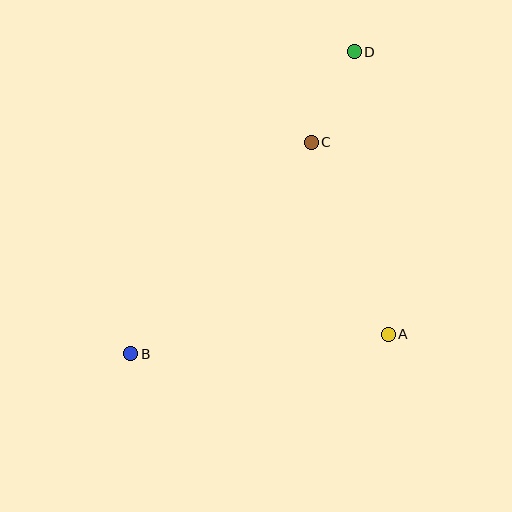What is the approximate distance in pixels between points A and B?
The distance between A and B is approximately 259 pixels.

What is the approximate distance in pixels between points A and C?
The distance between A and C is approximately 207 pixels.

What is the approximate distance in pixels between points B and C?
The distance between B and C is approximately 278 pixels.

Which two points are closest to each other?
Points C and D are closest to each other.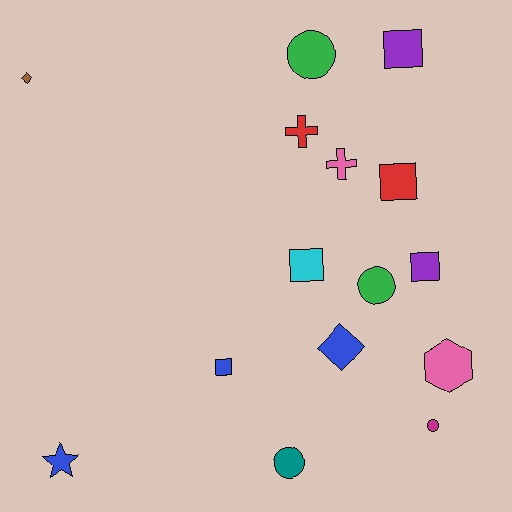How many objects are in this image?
There are 15 objects.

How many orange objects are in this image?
There are no orange objects.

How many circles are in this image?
There are 4 circles.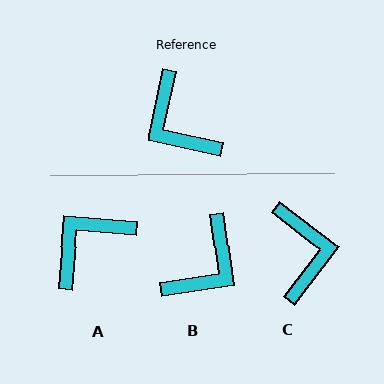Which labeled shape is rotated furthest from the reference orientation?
C, about 155 degrees away.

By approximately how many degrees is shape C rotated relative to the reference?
Approximately 155 degrees counter-clockwise.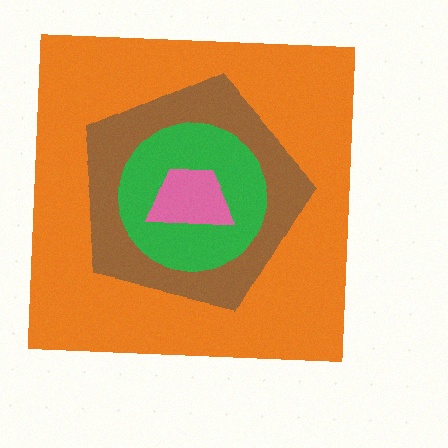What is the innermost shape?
The pink trapezoid.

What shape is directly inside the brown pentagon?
The green circle.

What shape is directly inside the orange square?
The brown pentagon.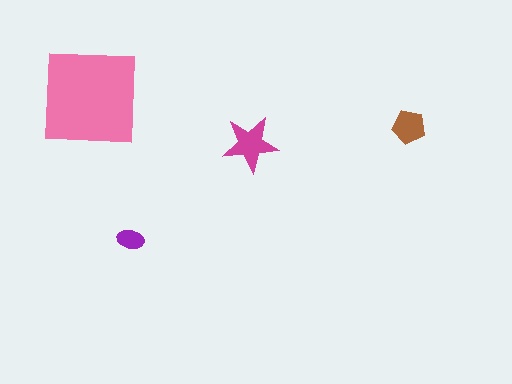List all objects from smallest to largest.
The purple ellipse, the brown pentagon, the magenta star, the pink square.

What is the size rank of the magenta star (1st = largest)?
2nd.